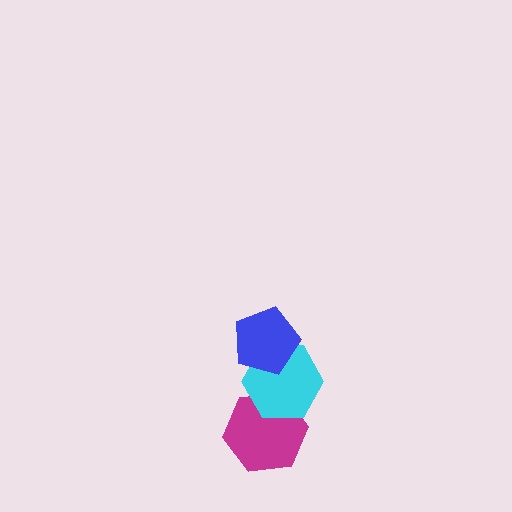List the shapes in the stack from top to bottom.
From top to bottom: the blue pentagon, the cyan hexagon, the magenta hexagon.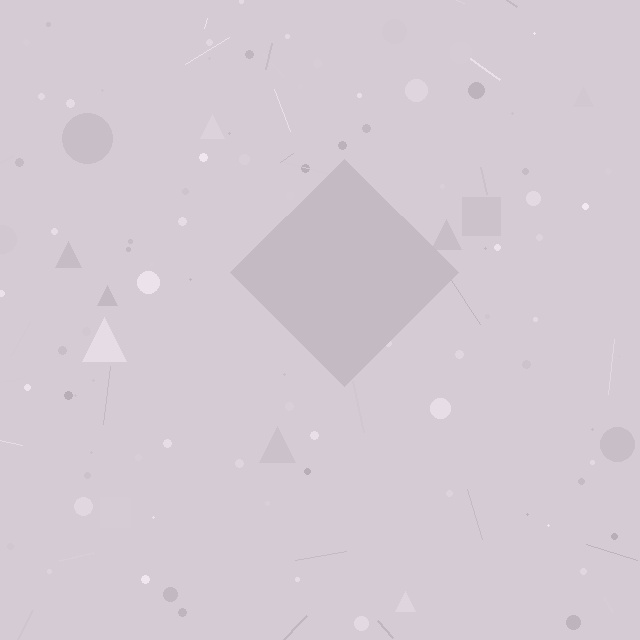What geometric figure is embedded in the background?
A diamond is embedded in the background.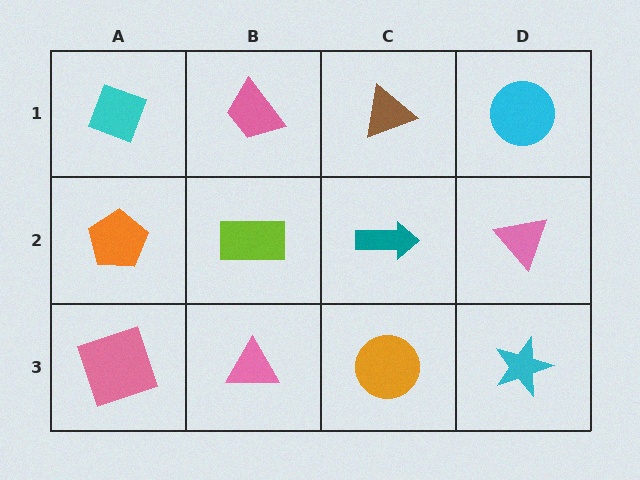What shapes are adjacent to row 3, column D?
A pink triangle (row 2, column D), an orange circle (row 3, column C).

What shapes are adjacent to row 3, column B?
A lime rectangle (row 2, column B), a pink square (row 3, column A), an orange circle (row 3, column C).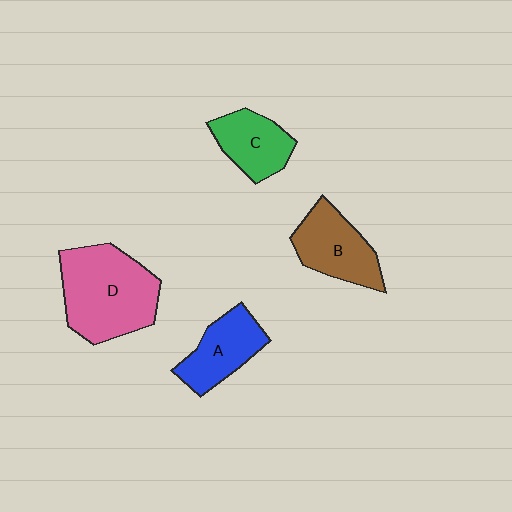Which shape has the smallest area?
Shape C (green).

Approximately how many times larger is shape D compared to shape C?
Approximately 1.9 times.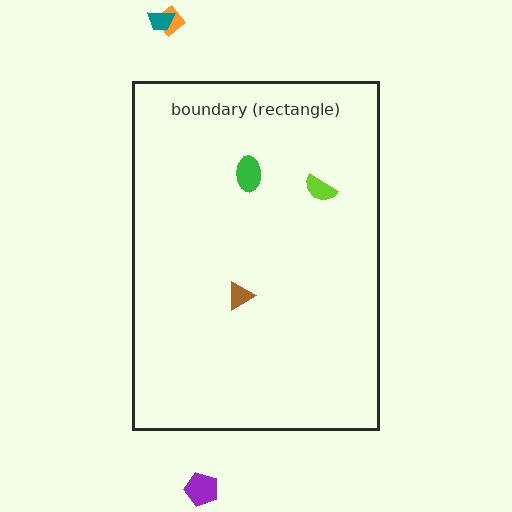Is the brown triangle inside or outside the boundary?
Inside.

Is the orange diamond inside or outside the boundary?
Outside.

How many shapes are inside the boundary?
3 inside, 3 outside.